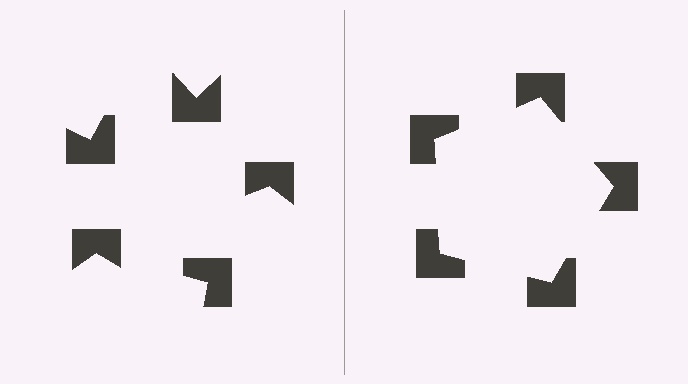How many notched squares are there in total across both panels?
10 — 5 on each side.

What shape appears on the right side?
An illusory pentagon.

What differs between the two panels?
The notched squares are positioned identically on both sides; only the wedge orientations differ. On the right they align to a pentagon; on the left they are misaligned.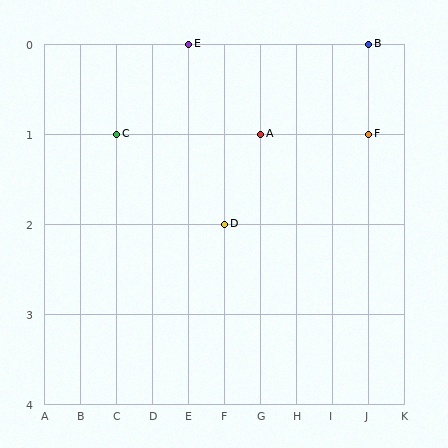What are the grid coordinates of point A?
Point A is at grid coordinates (G, 1).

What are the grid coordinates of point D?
Point D is at grid coordinates (F, 2).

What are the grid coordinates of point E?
Point E is at grid coordinates (E, 0).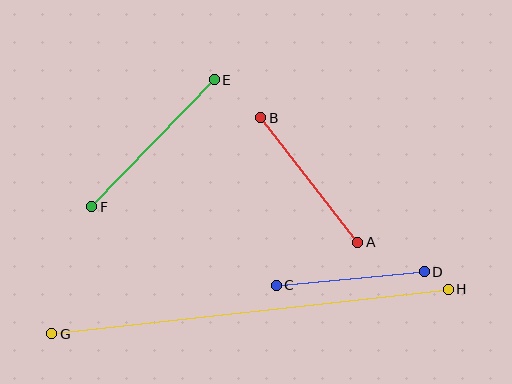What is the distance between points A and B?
The distance is approximately 158 pixels.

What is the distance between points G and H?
The distance is approximately 399 pixels.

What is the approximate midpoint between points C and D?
The midpoint is at approximately (350, 279) pixels.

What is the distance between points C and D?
The distance is approximately 149 pixels.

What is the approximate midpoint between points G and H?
The midpoint is at approximately (250, 312) pixels.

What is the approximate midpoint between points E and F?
The midpoint is at approximately (153, 143) pixels.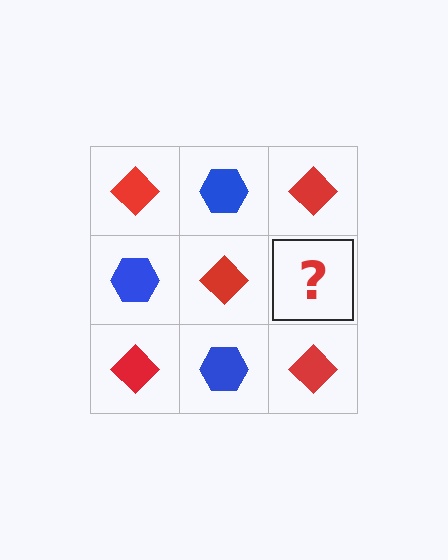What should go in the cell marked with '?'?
The missing cell should contain a blue hexagon.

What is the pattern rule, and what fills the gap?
The rule is that it alternates red diamond and blue hexagon in a checkerboard pattern. The gap should be filled with a blue hexagon.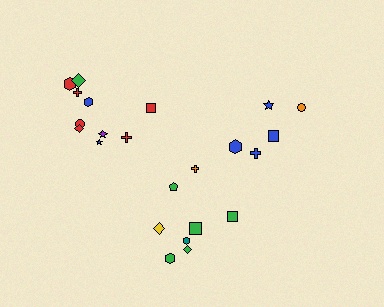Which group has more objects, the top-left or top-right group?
The top-left group.